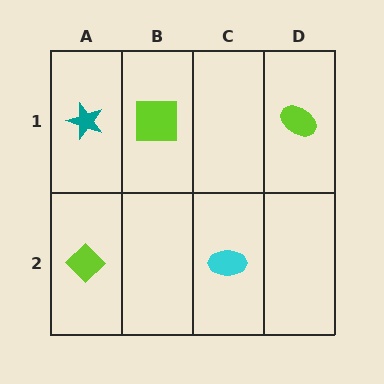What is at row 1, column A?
A teal star.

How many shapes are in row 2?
2 shapes.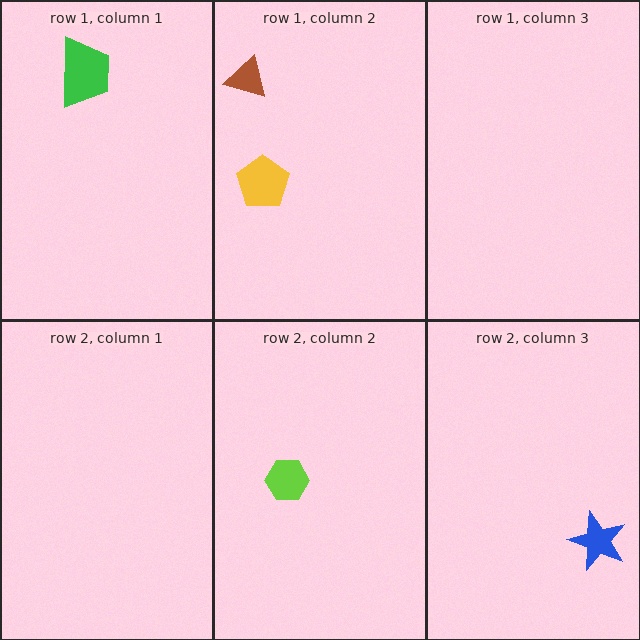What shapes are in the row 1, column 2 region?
The brown triangle, the yellow pentagon.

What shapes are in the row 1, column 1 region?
The green trapezoid.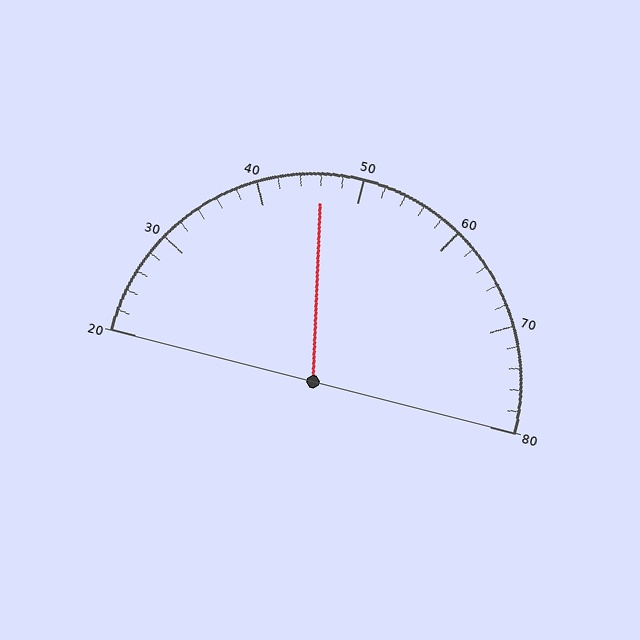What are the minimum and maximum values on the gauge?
The gauge ranges from 20 to 80.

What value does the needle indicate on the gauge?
The needle indicates approximately 46.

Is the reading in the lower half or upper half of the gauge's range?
The reading is in the lower half of the range (20 to 80).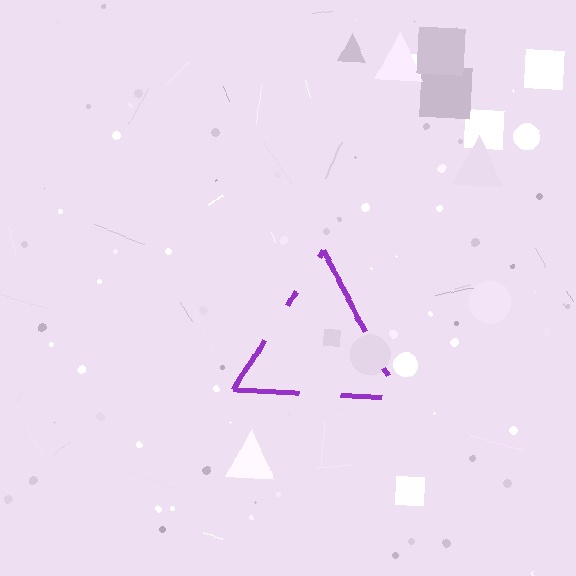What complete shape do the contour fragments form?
The contour fragments form a triangle.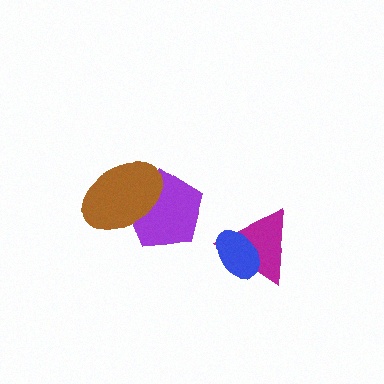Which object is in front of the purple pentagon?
The brown ellipse is in front of the purple pentagon.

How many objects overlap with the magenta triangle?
1 object overlaps with the magenta triangle.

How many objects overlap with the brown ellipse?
1 object overlaps with the brown ellipse.